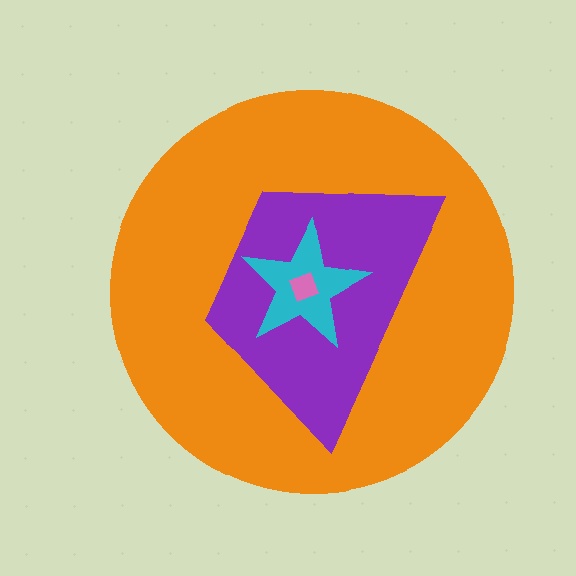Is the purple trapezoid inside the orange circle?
Yes.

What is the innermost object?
The pink square.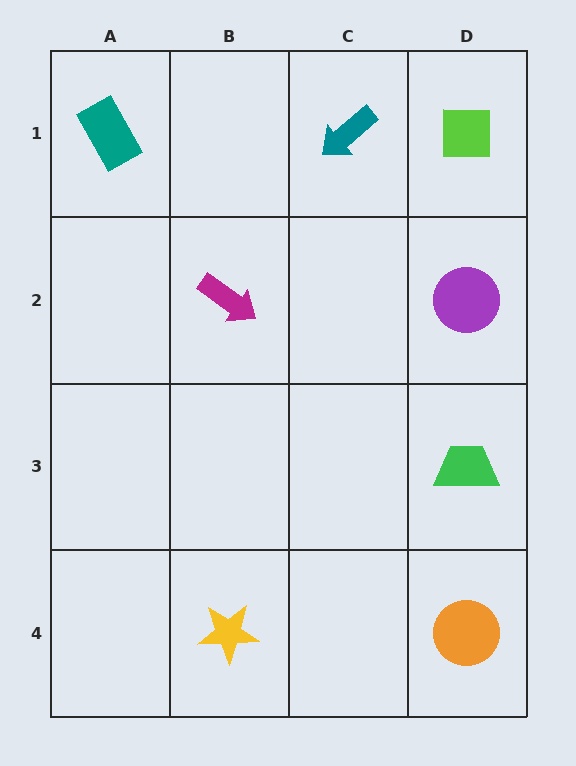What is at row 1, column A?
A teal rectangle.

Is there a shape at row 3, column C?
No, that cell is empty.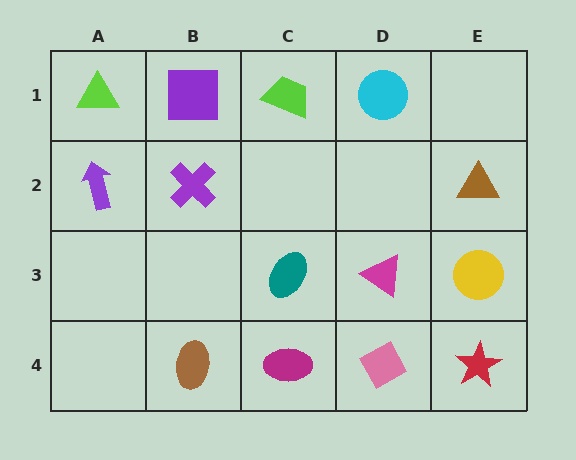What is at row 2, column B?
A purple cross.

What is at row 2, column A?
A purple arrow.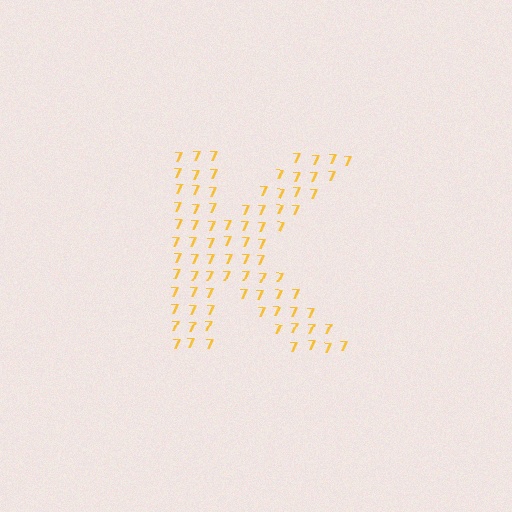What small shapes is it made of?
It is made of small digit 7's.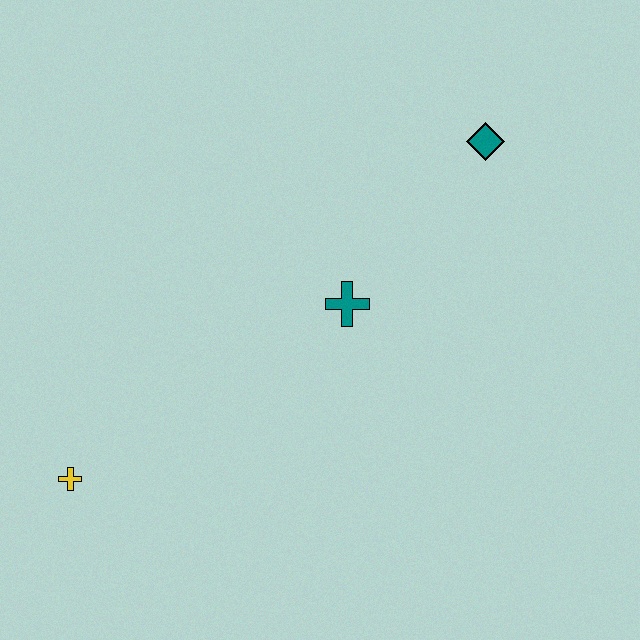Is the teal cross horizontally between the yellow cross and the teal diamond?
Yes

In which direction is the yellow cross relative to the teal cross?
The yellow cross is to the left of the teal cross.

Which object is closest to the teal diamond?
The teal cross is closest to the teal diamond.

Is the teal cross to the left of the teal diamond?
Yes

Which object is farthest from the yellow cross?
The teal diamond is farthest from the yellow cross.